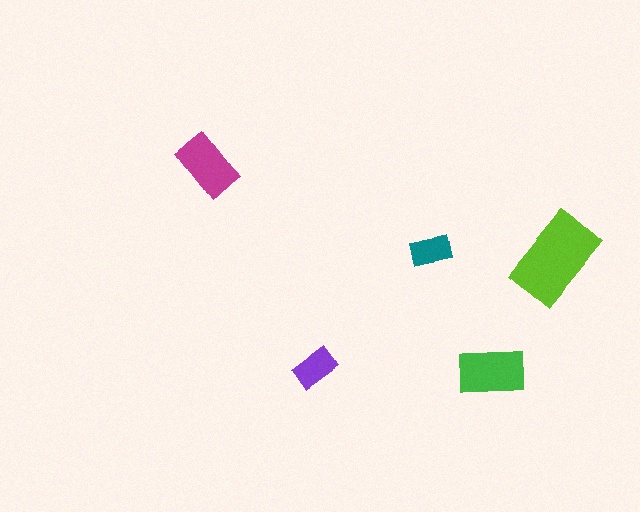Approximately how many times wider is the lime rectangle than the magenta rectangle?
About 1.5 times wider.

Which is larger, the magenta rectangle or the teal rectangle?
The magenta one.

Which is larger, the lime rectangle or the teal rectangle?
The lime one.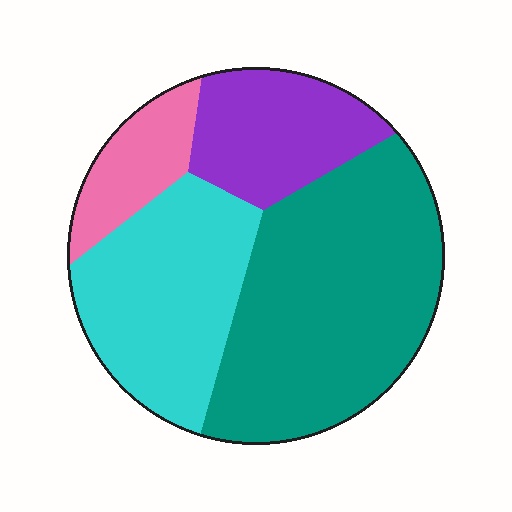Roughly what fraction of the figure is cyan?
Cyan takes up about one quarter (1/4) of the figure.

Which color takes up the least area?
Pink, at roughly 10%.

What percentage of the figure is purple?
Purple covers about 20% of the figure.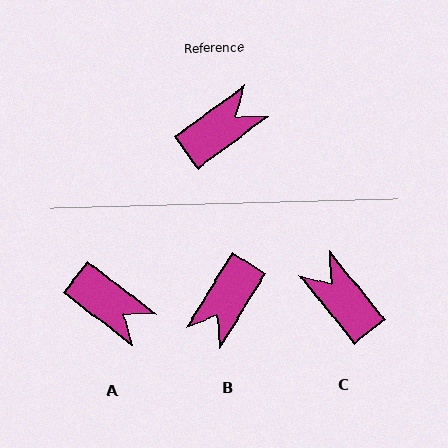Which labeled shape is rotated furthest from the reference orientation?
B, about 158 degrees away.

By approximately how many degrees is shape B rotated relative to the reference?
Approximately 158 degrees clockwise.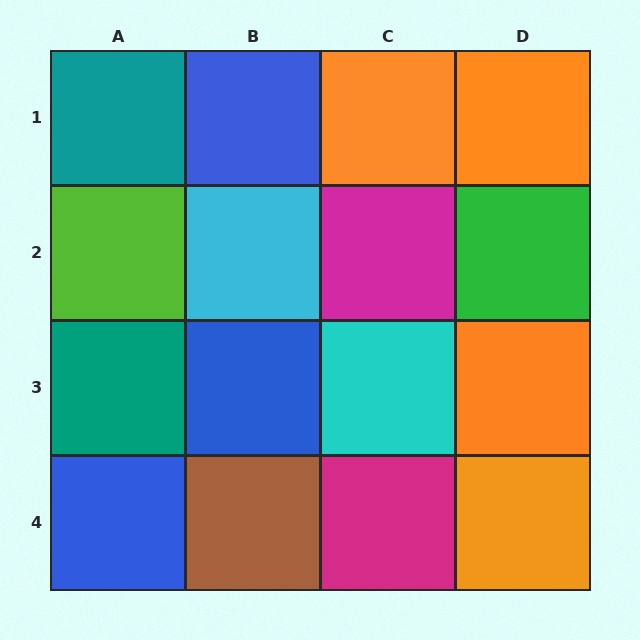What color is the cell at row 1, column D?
Orange.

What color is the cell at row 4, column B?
Brown.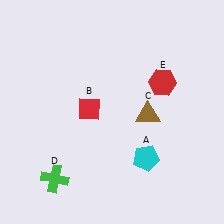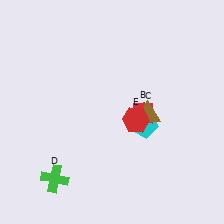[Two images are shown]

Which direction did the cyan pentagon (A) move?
The cyan pentagon (A) moved up.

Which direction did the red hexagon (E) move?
The red hexagon (E) moved down.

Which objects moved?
The objects that moved are: the cyan pentagon (A), the red diamond (B), the red hexagon (E).